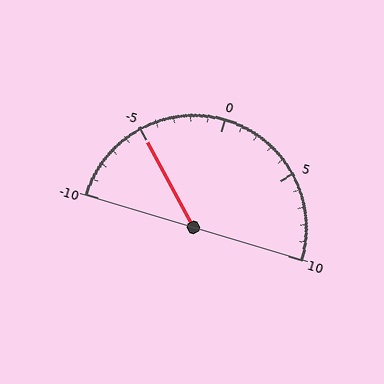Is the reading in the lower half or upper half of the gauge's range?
The reading is in the lower half of the range (-10 to 10).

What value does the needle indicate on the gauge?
The needle indicates approximately -5.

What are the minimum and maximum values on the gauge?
The gauge ranges from -10 to 10.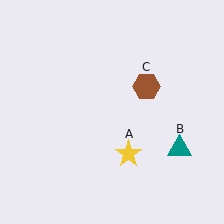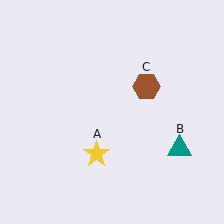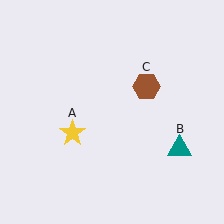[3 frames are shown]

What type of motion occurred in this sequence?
The yellow star (object A) rotated clockwise around the center of the scene.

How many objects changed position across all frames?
1 object changed position: yellow star (object A).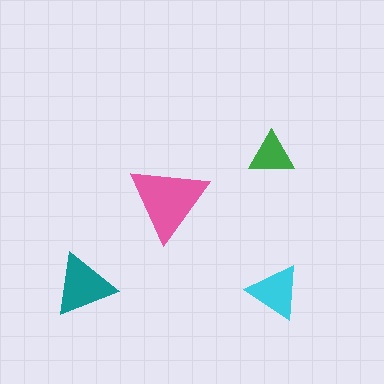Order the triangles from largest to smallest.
the pink one, the teal one, the cyan one, the green one.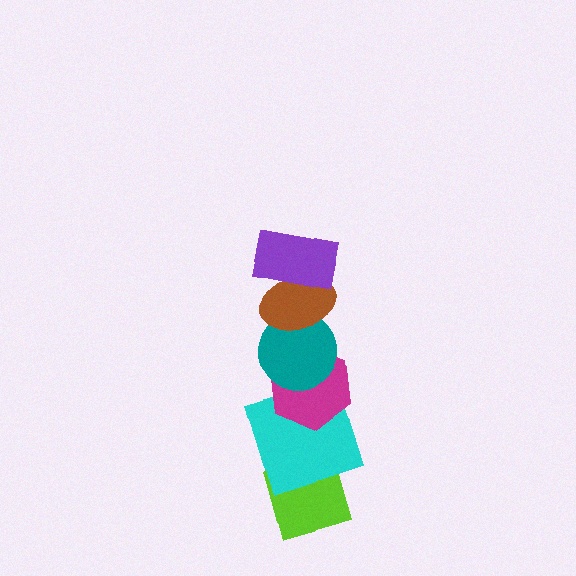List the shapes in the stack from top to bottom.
From top to bottom: the purple rectangle, the brown ellipse, the teal circle, the magenta hexagon, the cyan square, the lime diamond.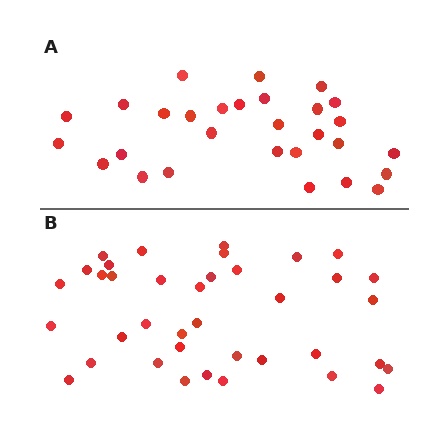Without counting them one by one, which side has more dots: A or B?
Region B (the bottom region) has more dots.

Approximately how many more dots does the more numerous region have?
Region B has roughly 8 or so more dots than region A.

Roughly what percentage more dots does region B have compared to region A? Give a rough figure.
About 30% more.